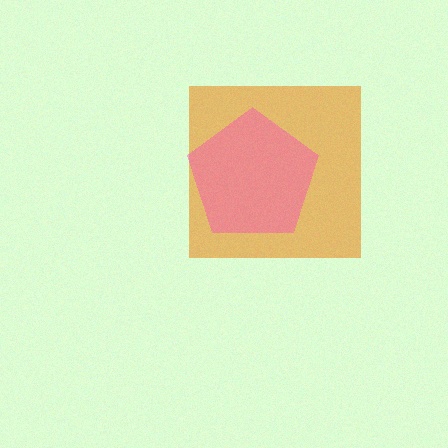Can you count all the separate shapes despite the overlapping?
Yes, there are 2 separate shapes.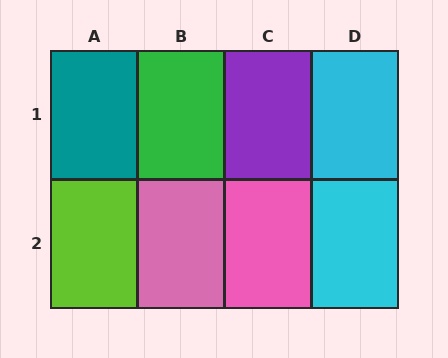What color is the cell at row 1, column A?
Teal.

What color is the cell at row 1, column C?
Purple.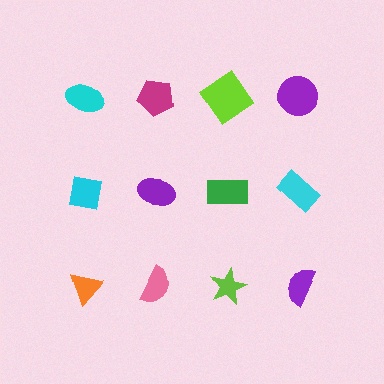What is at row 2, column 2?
A purple ellipse.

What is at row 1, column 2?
A magenta pentagon.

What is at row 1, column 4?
A purple circle.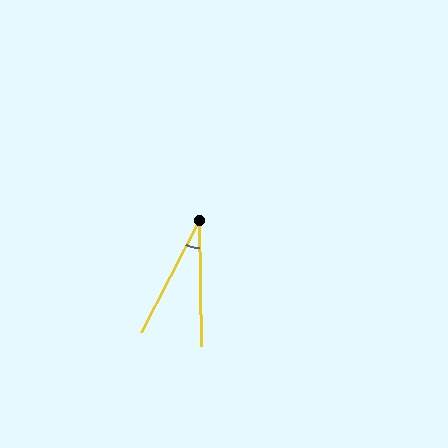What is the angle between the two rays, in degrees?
Approximately 28 degrees.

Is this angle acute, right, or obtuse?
It is acute.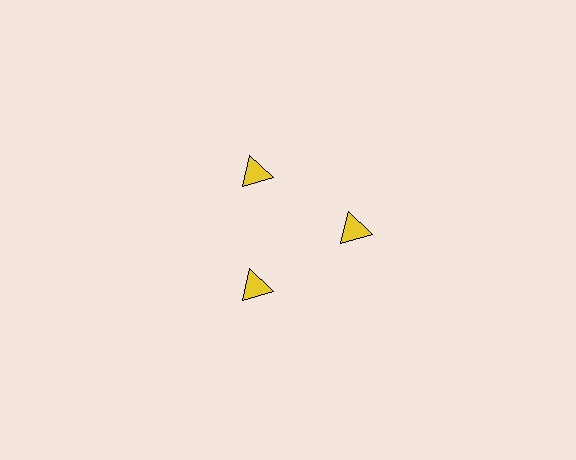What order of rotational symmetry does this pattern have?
This pattern has 3-fold rotational symmetry.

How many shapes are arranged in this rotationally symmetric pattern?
There are 3 shapes, arranged in 3 groups of 1.